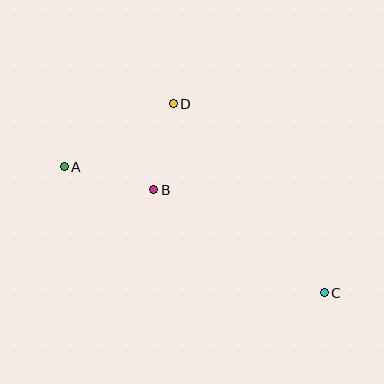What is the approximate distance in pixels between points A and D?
The distance between A and D is approximately 126 pixels.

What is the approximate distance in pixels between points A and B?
The distance between A and B is approximately 92 pixels.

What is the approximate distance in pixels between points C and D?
The distance between C and D is approximately 242 pixels.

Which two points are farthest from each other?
Points A and C are farthest from each other.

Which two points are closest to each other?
Points B and D are closest to each other.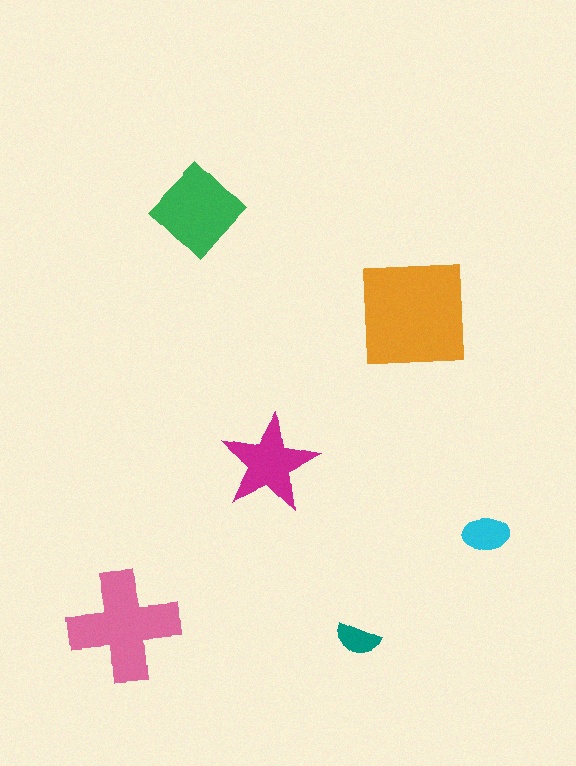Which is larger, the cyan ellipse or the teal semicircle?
The cyan ellipse.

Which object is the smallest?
The teal semicircle.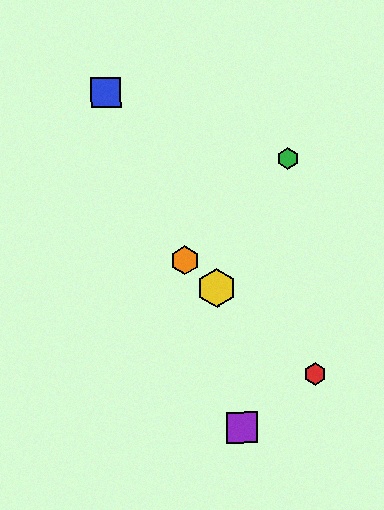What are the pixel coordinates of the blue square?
The blue square is at (106, 92).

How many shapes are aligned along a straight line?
3 shapes (the red hexagon, the yellow hexagon, the orange hexagon) are aligned along a straight line.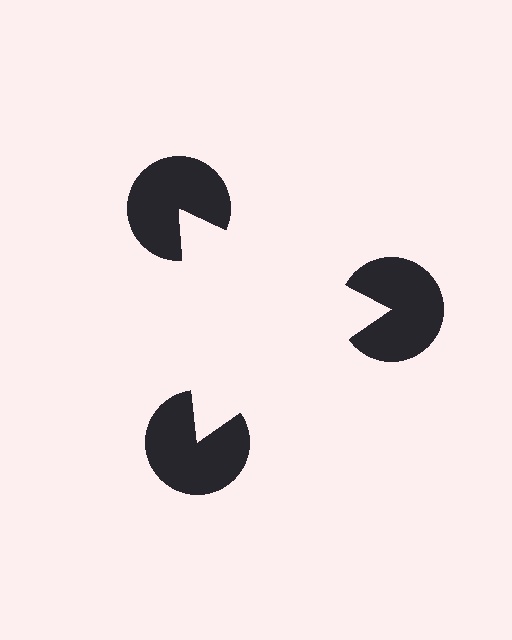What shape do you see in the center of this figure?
An illusory triangle — its edges are inferred from the aligned wedge cuts in the pac-man discs, not physically drawn.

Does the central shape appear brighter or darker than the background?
It typically appears slightly brighter than the background, even though no actual brightness change is drawn.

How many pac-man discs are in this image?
There are 3 — one at each vertex of the illusory triangle.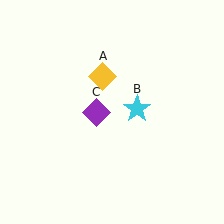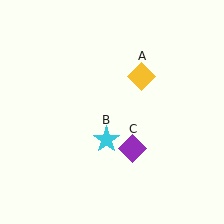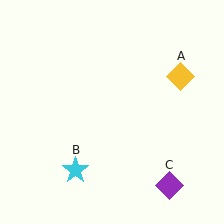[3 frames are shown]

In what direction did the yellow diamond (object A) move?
The yellow diamond (object A) moved right.